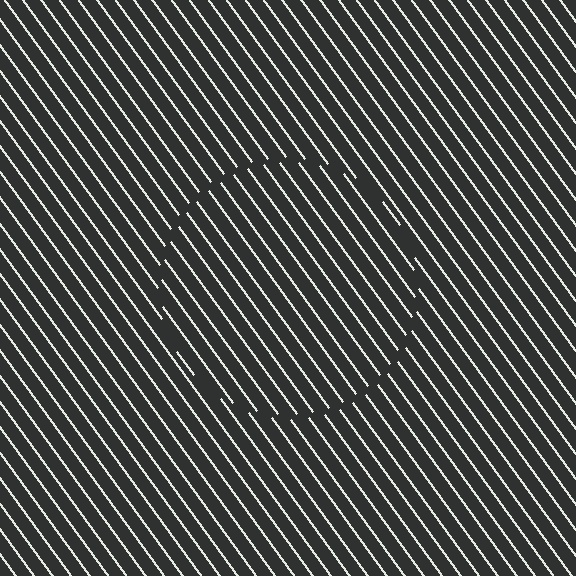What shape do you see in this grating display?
An illusory circle. The interior of the shape contains the same grating, shifted by half a period — the contour is defined by the phase discontinuity where line-ends from the inner and outer gratings abut.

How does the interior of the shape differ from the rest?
The interior of the shape contains the same grating, shifted by half a period — the contour is defined by the phase discontinuity where line-ends from the inner and outer gratings abut.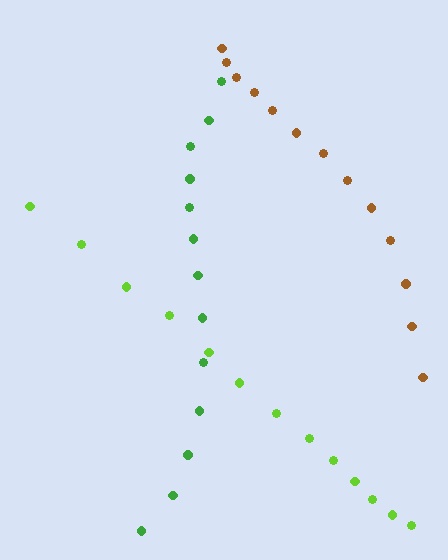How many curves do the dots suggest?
There are 3 distinct paths.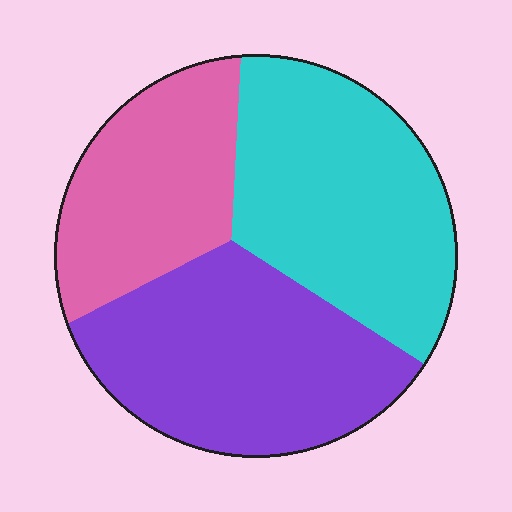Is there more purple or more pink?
Purple.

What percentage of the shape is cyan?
Cyan takes up about three eighths (3/8) of the shape.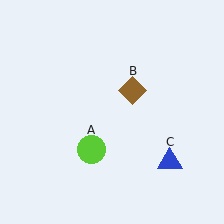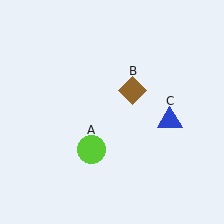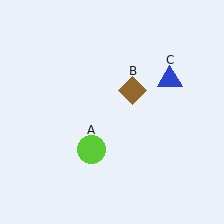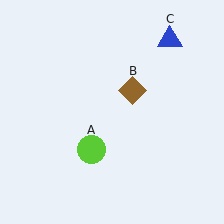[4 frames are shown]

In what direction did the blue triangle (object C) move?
The blue triangle (object C) moved up.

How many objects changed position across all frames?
1 object changed position: blue triangle (object C).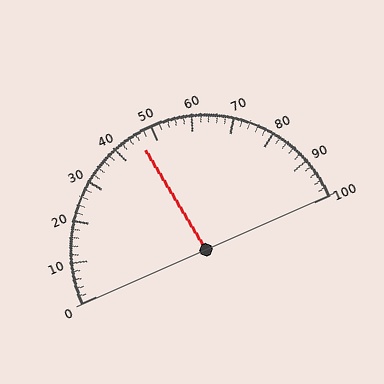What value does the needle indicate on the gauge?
The needle indicates approximately 46.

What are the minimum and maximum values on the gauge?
The gauge ranges from 0 to 100.